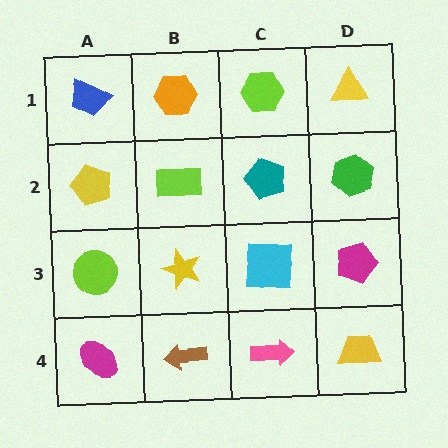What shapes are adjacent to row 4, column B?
A yellow star (row 3, column B), a magenta ellipse (row 4, column A), a pink arrow (row 4, column C).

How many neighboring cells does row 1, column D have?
2.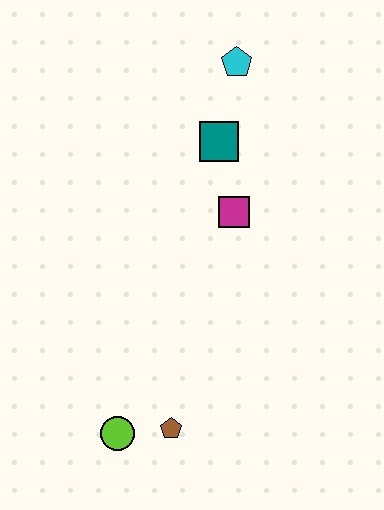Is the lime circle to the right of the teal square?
No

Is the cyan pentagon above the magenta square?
Yes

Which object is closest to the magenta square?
The teal square is closest to the magenta square.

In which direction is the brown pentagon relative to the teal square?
The brown pentagon is below the teal square.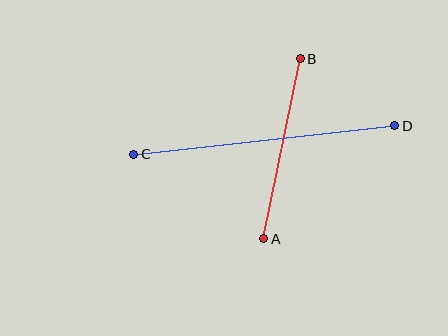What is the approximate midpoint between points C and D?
The midpoint is at approximately (264, 140) pixels.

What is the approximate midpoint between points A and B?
The midpoint is at approximately (282, 149) pixels.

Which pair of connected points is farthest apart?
Points C and D are farthest apart.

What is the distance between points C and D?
The distance is approximately 262 pixels.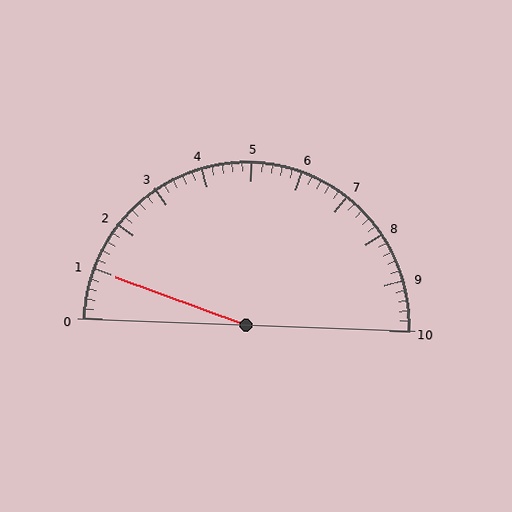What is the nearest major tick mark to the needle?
The nearest major tick mark is 1.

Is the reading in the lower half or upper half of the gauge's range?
The reading is in the lower half of the range (0 to 10).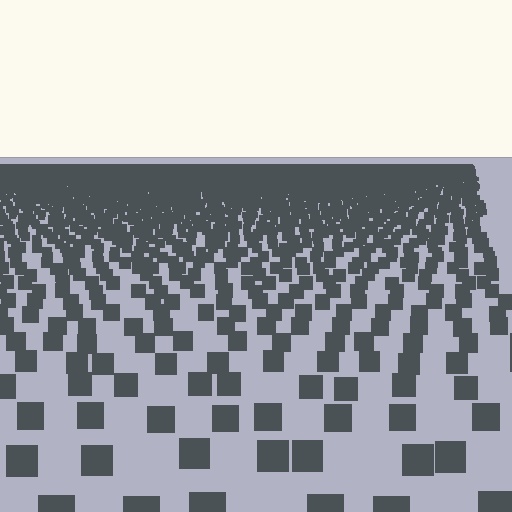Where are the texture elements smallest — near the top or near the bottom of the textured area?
Near the top.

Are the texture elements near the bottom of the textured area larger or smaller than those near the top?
Larger. Near the bottom, elements are closer to the viewer and appear at a bigger on-screen size.